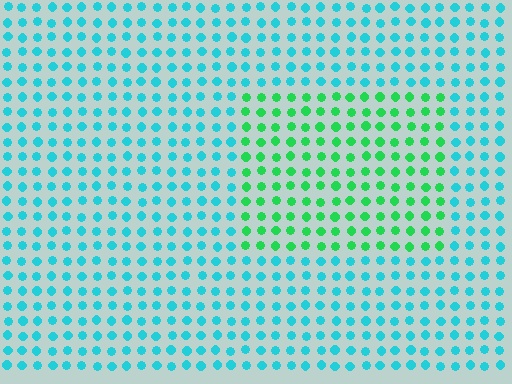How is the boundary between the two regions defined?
The boundary is defined purely by a slight shift in hue (about 48 degrees). Spacing, size, and orientation are identical on both sides.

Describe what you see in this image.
The image is filled with small cyan elements in a uniform arrangement. A rectangle-shaped region is visible where the elements are tinted to a slightly different hue, forming a subtle color boundary.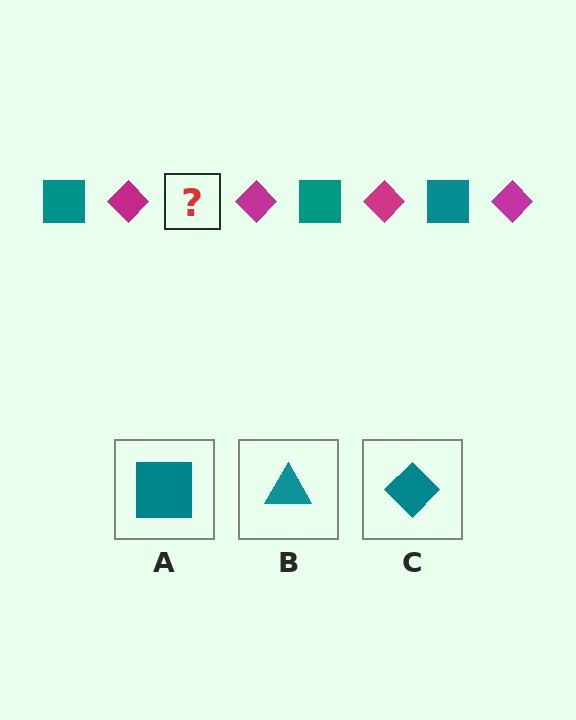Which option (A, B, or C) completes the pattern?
A.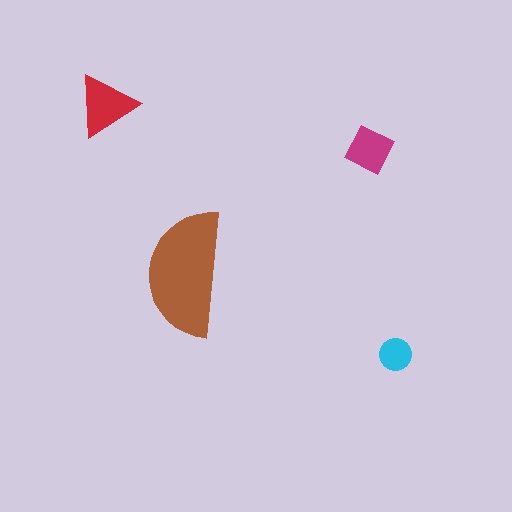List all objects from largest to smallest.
The brown semicircle, the red triangle, the magenta diamond, the cyan circle.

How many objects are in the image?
There are 4 objects in the image.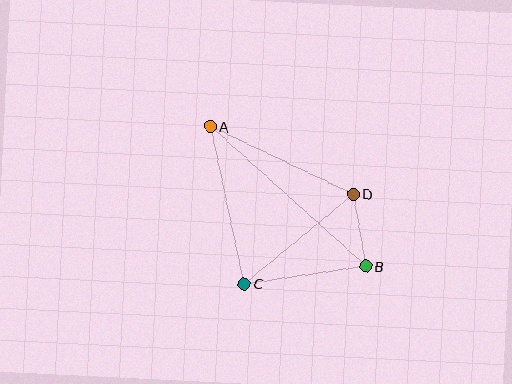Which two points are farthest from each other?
Points A and B are farthest from each other.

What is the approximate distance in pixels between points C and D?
The distance between C and D is approximately 141 pixels.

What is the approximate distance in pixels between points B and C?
The distance between B and C is approximately 123 pixels.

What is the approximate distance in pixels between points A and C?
The distance between A and C is approximately 161 pixels.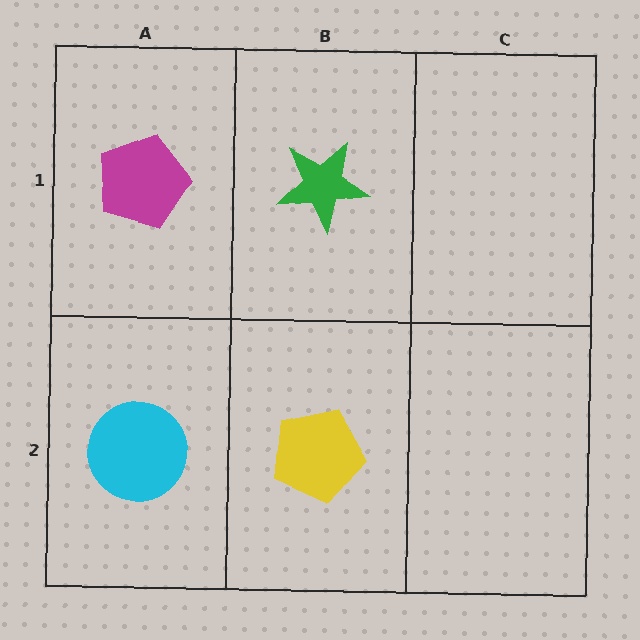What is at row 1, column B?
A green star.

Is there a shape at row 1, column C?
No, that cell is empty.